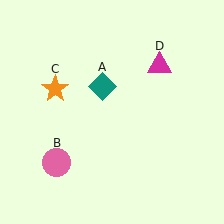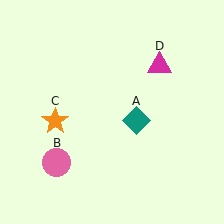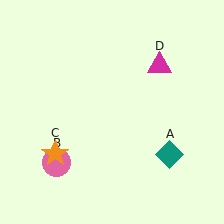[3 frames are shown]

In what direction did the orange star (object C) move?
The orange star (object C) moved down.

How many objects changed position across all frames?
2 objects changed position: teal diamond (object A), orange star (object C).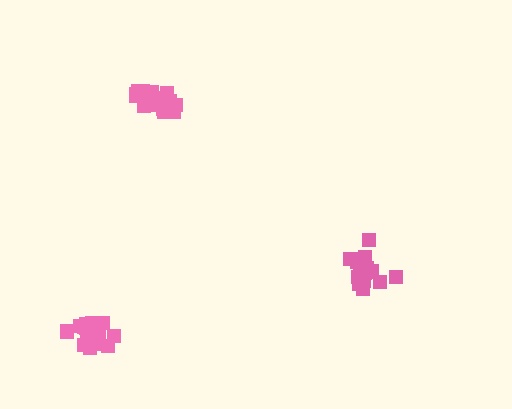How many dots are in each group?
Group 1: 18 dots, Group 2: 17 dots, Group 3: 19 dots (54 total).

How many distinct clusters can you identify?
There are 3 distinct clusters.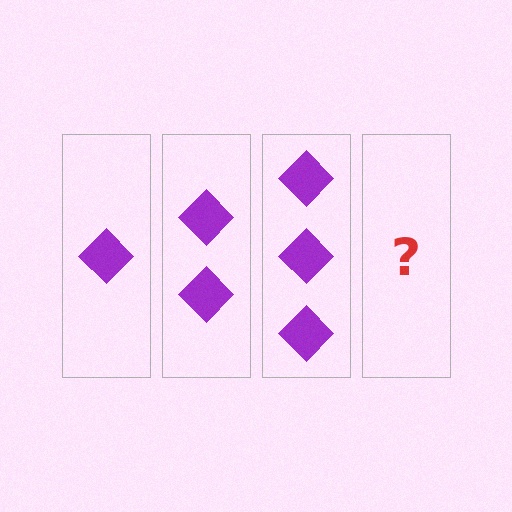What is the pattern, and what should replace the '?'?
The pattern is that each step adds one more diamond. The '?' should be 4 diamonds.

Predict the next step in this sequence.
The next step is 4 diamonds.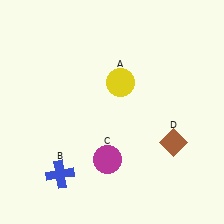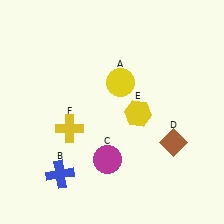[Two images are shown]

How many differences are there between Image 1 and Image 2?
There are 2 differences between the two images.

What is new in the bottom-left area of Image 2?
A yellow cross (F) was added in the bottom-left area of Image 2.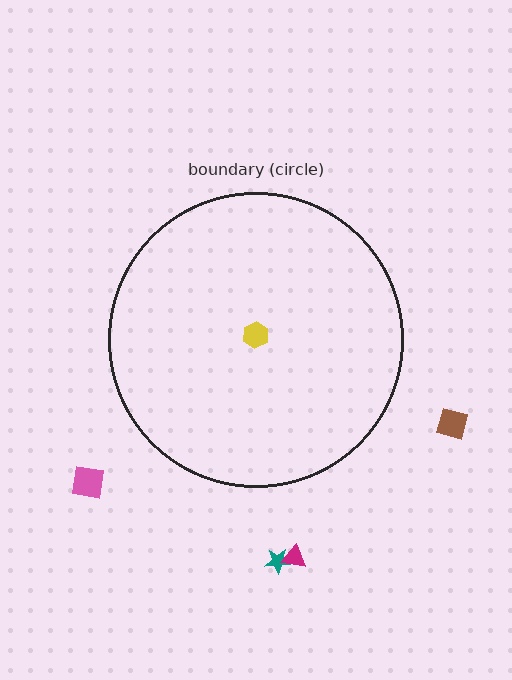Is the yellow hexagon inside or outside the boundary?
Inside.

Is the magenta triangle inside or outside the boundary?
Outside.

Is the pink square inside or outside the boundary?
Outside.